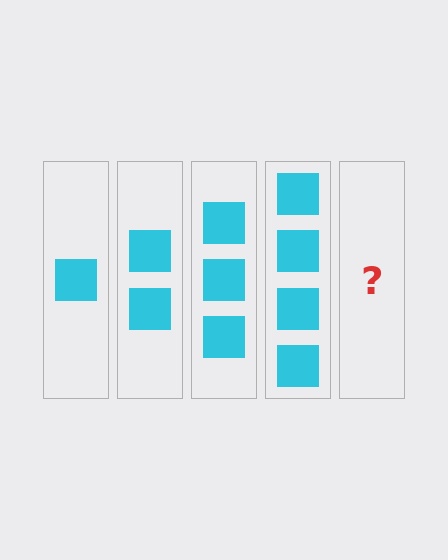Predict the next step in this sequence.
The next step is 5 squares.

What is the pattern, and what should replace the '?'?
The pattern is that each step adds one more square. The '?' should be 5 squares.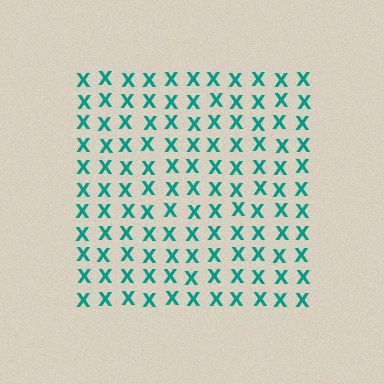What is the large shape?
The large shape is a square.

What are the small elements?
The small elements are letter X's.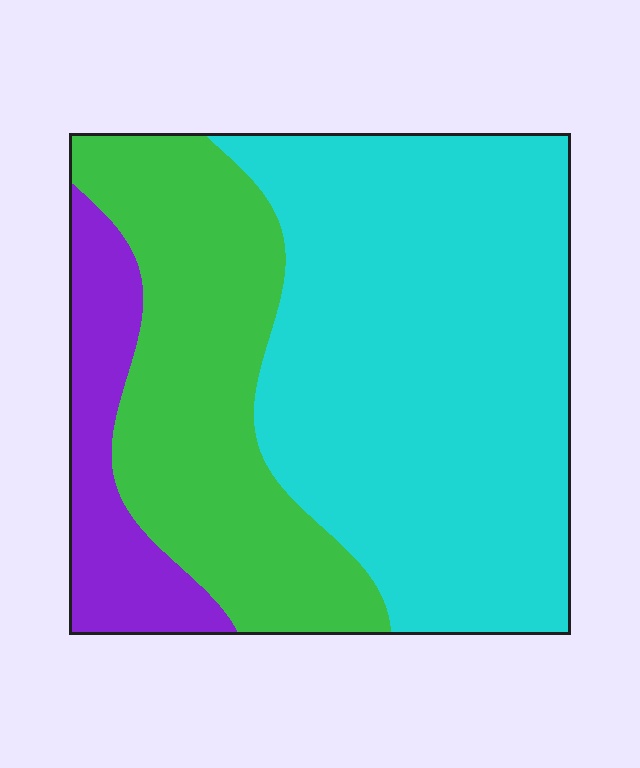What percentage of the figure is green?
Green covers roughly 30% of the figure.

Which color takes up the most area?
Cyan, at roughly 55%.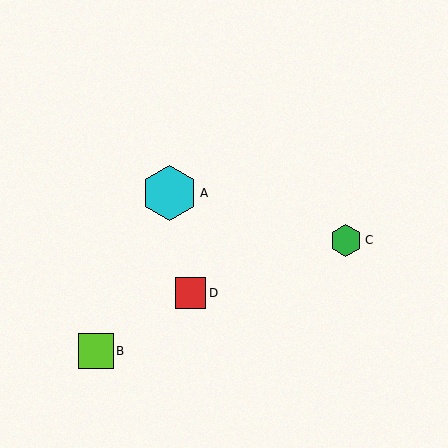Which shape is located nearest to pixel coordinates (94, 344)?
The lime square (labeled B) at (96, 351) is nearest to that location.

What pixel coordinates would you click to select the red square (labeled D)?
Click at (191, 293) to select the red square D.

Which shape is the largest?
The cyan hexagon (labeled A) is the largest.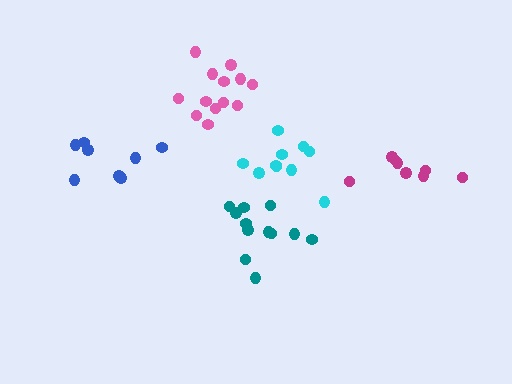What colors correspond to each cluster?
The clusters are colored: pink, blue, magenta, cyan, teal.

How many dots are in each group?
Group 1: 13 dots, Group 2: 8 dots, Group 3: 8 dots, Group 4: 10 dots, Group 5: 12 dots (51 total).